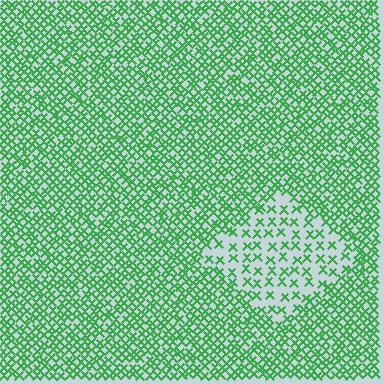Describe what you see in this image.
The image contains small green elements arranged at two different densities. A diamond-shaped region is visible where the elements are less densely packed than the surrounding area.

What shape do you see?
I see a diamond.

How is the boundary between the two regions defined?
The boundary is defined by a change in element density (approximately 2.4x ratio). All elements are the same color, size, and shape.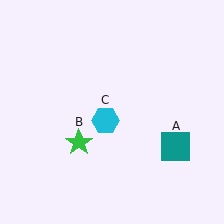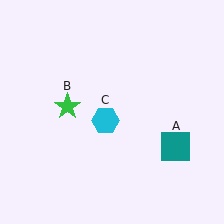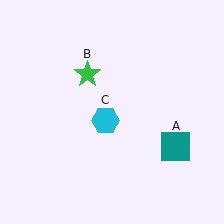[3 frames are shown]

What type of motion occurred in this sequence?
The green star (object B) rotated clockwise around the center of the scene.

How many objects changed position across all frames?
1 object changed position: green star (object B).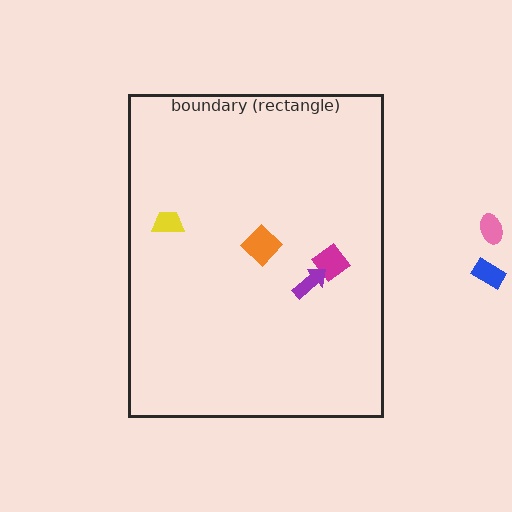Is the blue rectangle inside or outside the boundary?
Outside.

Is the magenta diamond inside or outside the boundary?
Inside.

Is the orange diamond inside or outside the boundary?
Inside.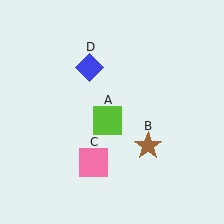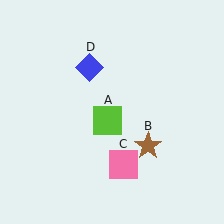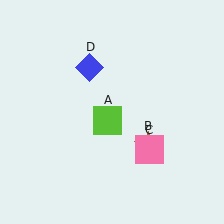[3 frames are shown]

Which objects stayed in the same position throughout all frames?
Lime square (object A) and brown star (object B) and blue diamond (object D) remained stationary.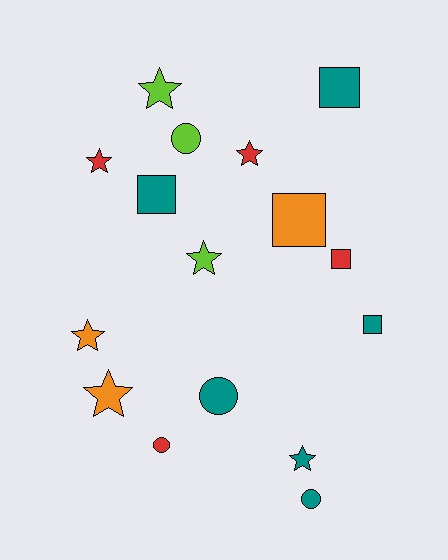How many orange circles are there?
There are no orange circles.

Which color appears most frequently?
Teal, with 6 objects.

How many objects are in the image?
There are 16 objects.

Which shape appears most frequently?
Star, with 7 objects.